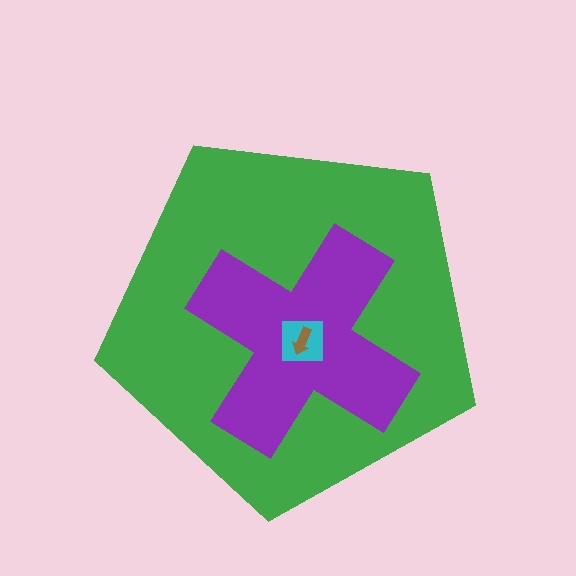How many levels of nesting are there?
4.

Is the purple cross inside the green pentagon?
Yes.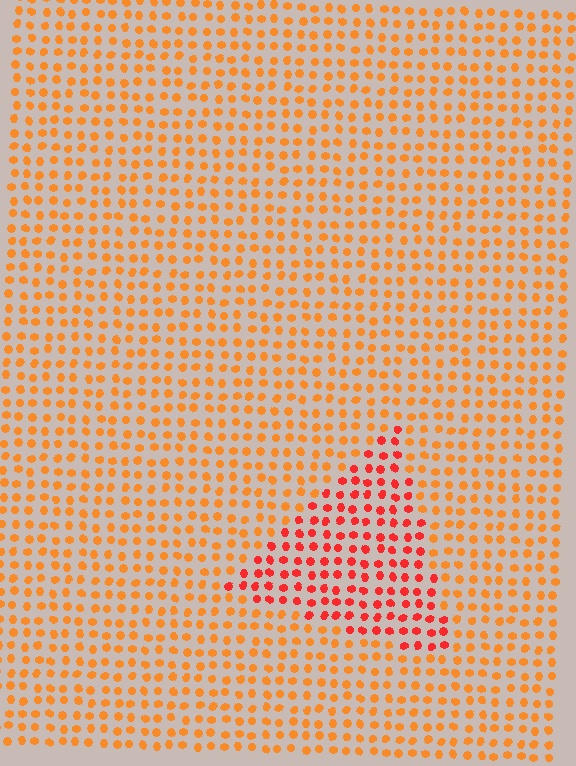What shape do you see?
I see a triangle.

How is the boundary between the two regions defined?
The boundary is defined purely by a slight shift in hue (about 30 degrees). Spacing, size, and orientation are identical on both sides.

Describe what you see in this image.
The image is filled with small orange elements in a uniform arrangement. A triangle-shaped region is visible where the elements are tinted to a slightly different hue, forming a subtle color boundary.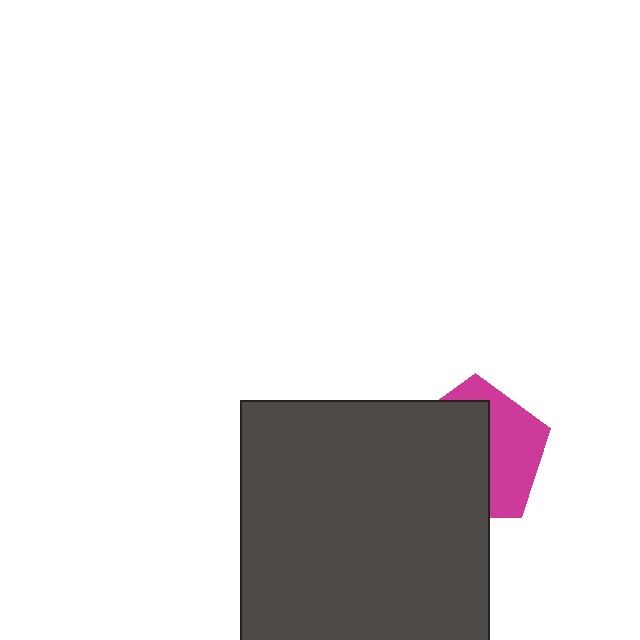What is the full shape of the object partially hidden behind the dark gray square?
The partially hidden object is a magenta pentagon.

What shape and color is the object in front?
The object in front is a dark gray square.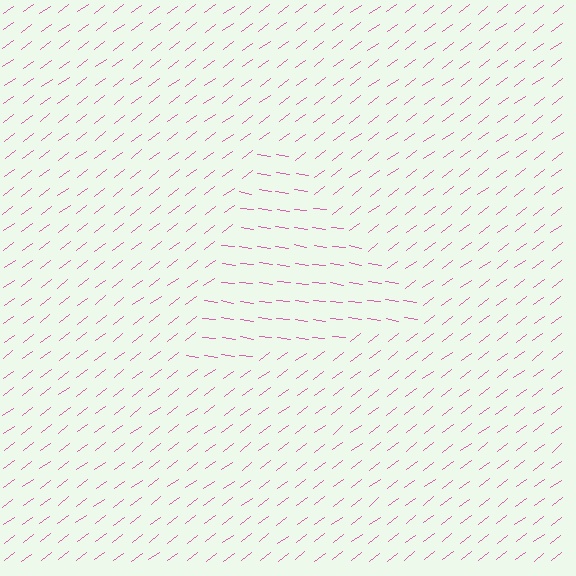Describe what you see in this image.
The image is filled with small pink line segments. A triangle region in the image has lines oriented differently from the surrounding lines, creating a visible texture boundary.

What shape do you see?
I see a triangle.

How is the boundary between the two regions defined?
The boundary is defined purely by a change in line orientation (approximately 45 degrees difference). All lines are the same color and thickness.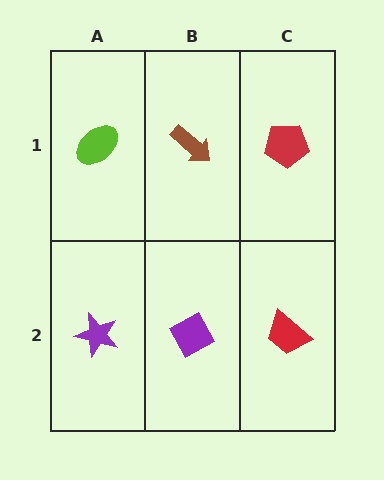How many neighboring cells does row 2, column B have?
3.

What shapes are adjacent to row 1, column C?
A red trapezoid (row 2, column C), a brown arrow (row 1, column B).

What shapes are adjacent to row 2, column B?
A brown arrow (row 1, column B), a purple star (row 2, column A), a red trapezoid (row 2, column C).